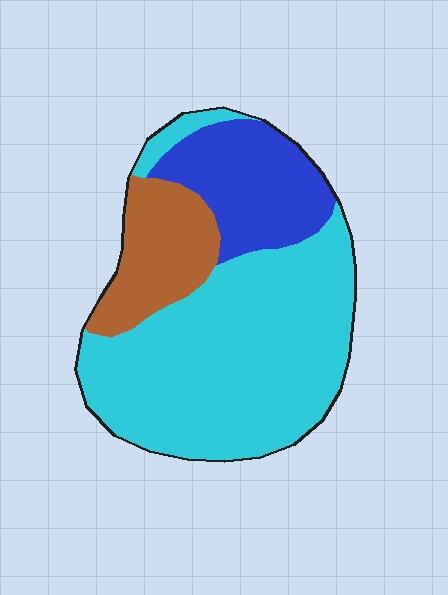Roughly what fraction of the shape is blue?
Blue takes up about one fifth (1/5) of the shape.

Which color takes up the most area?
Cyan, at roughly 60%.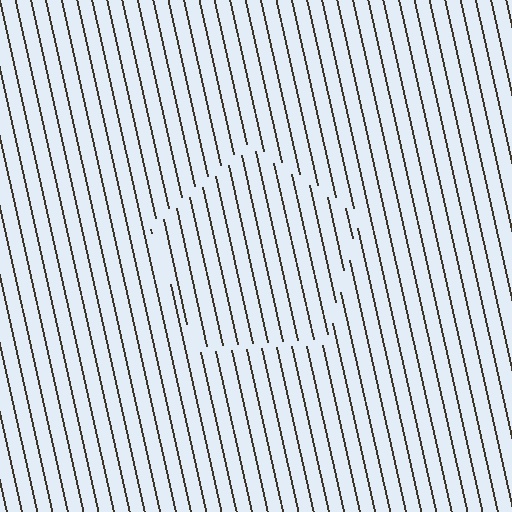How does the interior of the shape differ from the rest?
The interior of the shape contains the same grating, shifted by half a period — the contour is defined by the phase discontinuity where line-ends from the inner and outer gratings abut.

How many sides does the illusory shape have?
5 sides — the line-ends trace a pentagon.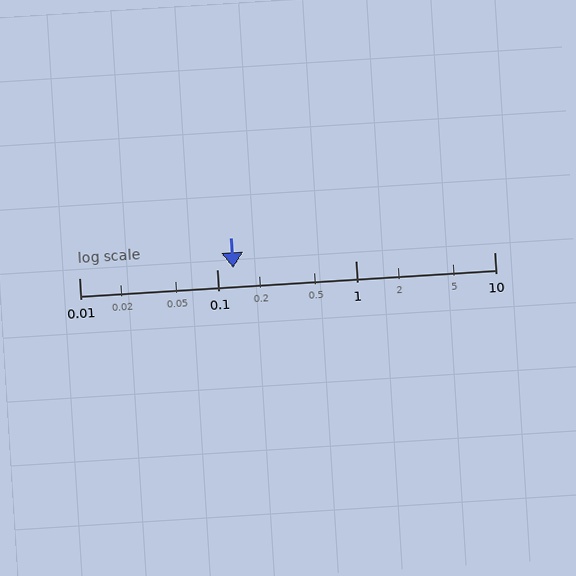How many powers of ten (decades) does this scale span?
The scale spans 3 decades, from 0.01 to 10.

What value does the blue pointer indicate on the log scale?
The pointer indicates approximately 0.13.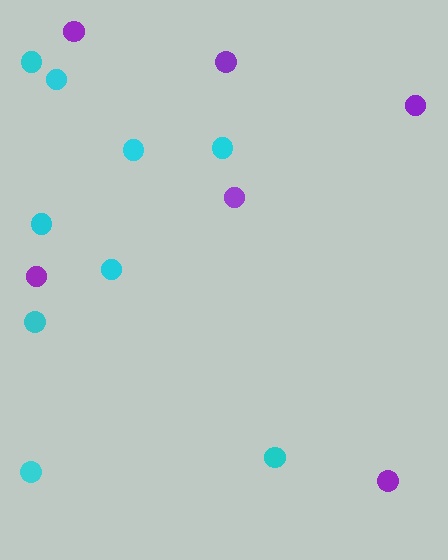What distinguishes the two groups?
There are 2 groups: one group of cyan circles (9) and one group of purple circles (6).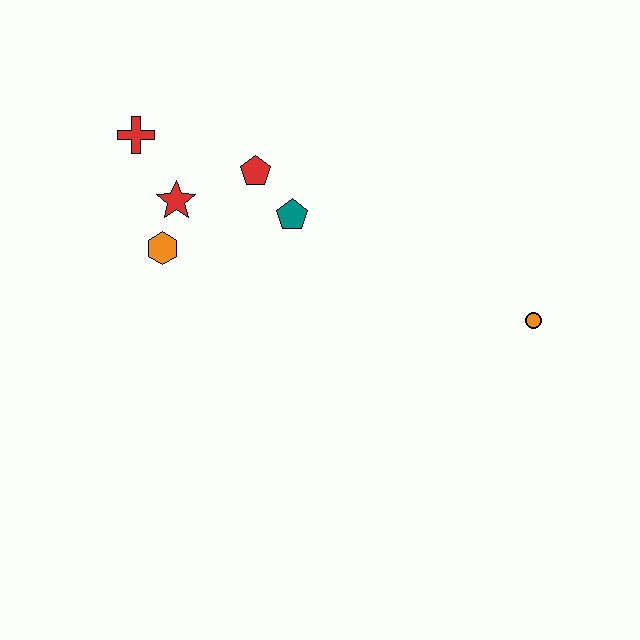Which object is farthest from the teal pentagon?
The orange circle is farthest from the teal pentagon.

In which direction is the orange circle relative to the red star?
The orange circle is to the right of the red star.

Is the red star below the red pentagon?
Yes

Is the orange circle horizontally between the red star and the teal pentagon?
No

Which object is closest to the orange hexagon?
The red star is closest to the orange hexagon.